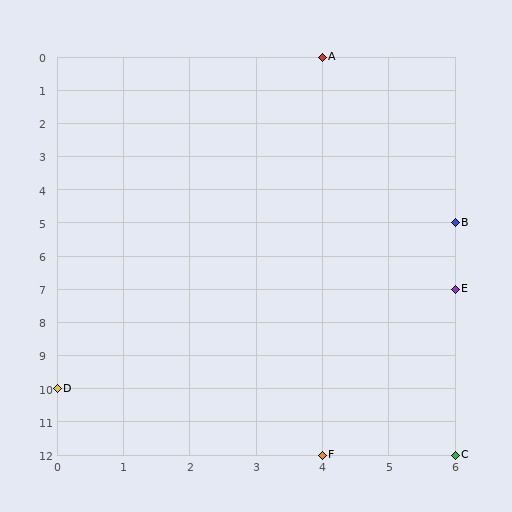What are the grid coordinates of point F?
Point F is at grid coordinates (4, 12).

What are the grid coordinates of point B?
Point B is at grid coordinates (6, 5).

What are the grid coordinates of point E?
Point E is at grid coordinates (6, 7).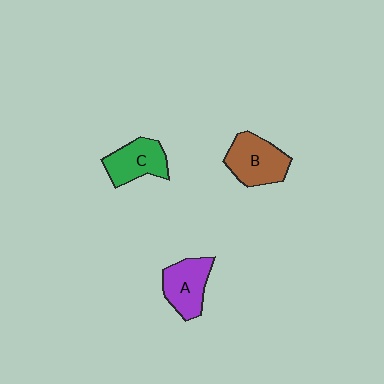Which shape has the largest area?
Shape B (brown).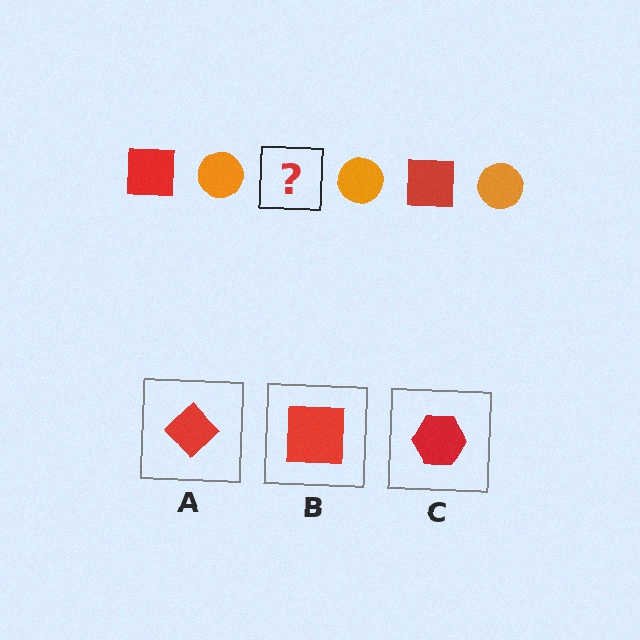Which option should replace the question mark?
Option B.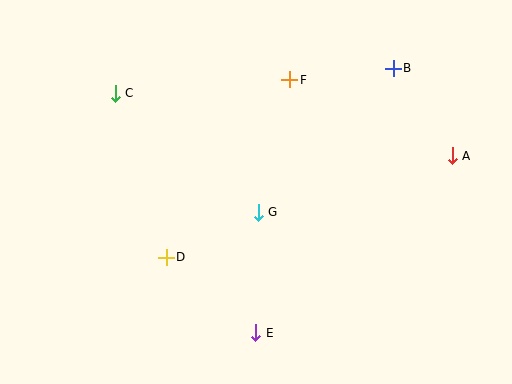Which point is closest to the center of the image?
Point G at (258, 212) is closest to the center.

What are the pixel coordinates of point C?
Point C is at (115, 93).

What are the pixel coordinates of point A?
Point A is at (452, 156).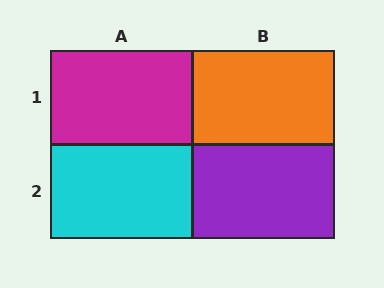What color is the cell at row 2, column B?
Purple.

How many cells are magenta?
1 cell is magenta.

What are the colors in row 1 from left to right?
Magenta, orange.